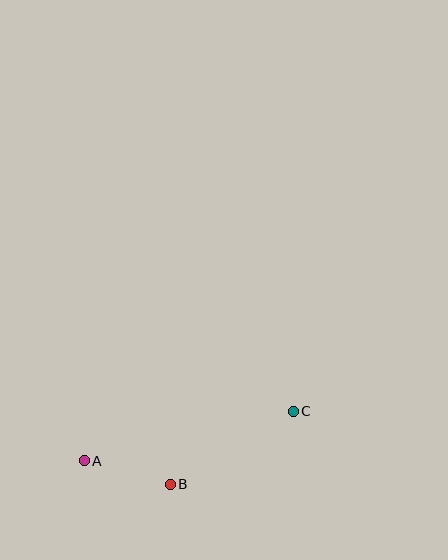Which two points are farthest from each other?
Points A and C are farthest from each other.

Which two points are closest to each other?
Points A and B are closest to each other.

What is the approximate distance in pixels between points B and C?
The distance between B and C is approximately 143 pixels.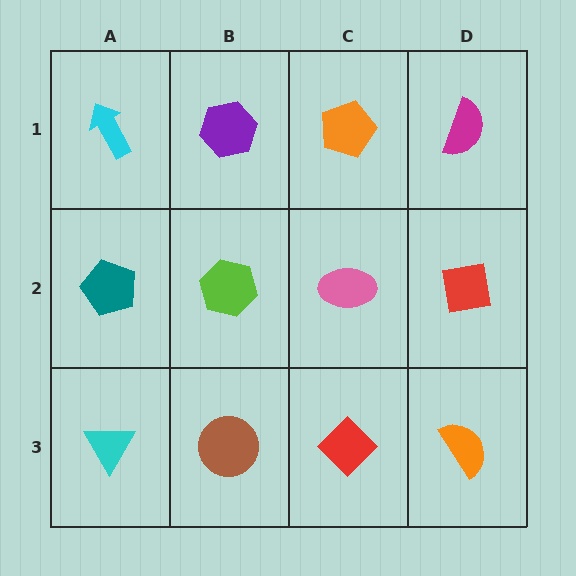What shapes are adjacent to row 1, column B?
A lime hexagon (row 2, column B), a cyan arrow (row 1, column A), an orange pentagon (row 1, column C).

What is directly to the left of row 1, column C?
A purple hexagon.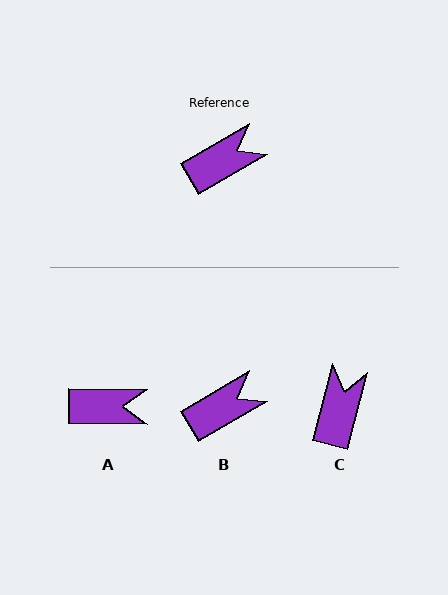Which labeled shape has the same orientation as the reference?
B.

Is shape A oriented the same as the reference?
No, it is off by about 31 degrees.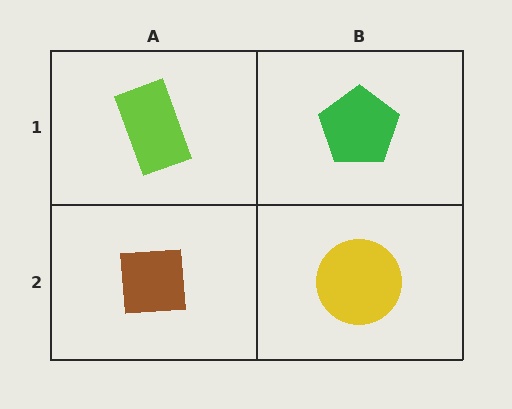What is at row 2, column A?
A brown square.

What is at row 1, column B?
A green pentagon.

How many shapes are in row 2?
2 shapes.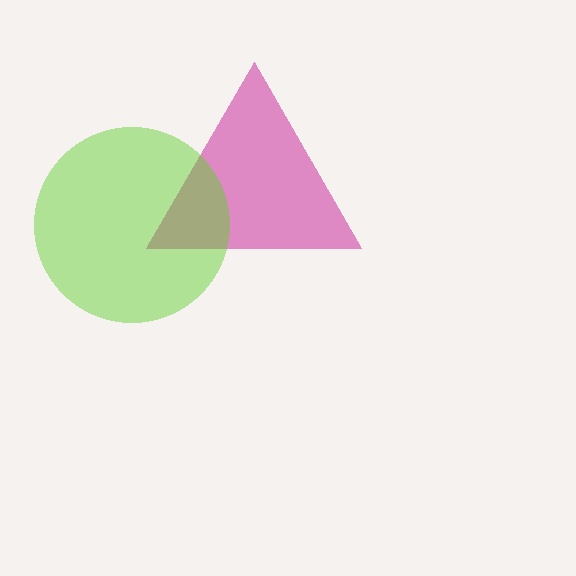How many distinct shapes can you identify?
There are 2 distinct shapes: a magenta triangle, a lime circle.